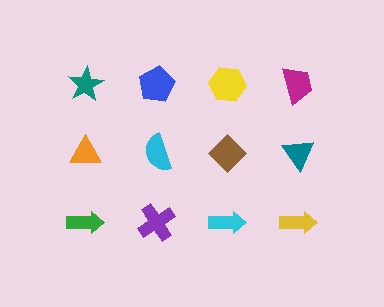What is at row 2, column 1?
An orange triangle.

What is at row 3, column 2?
A purple cross.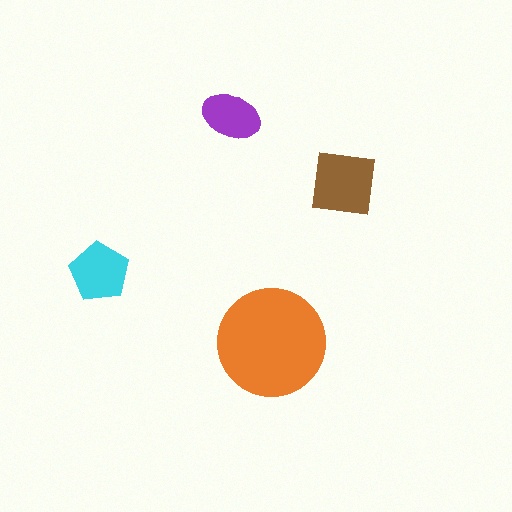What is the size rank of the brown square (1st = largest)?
2nd.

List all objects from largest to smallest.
The orange circle, the brown square, the cyan pentagon, the purple ellipse.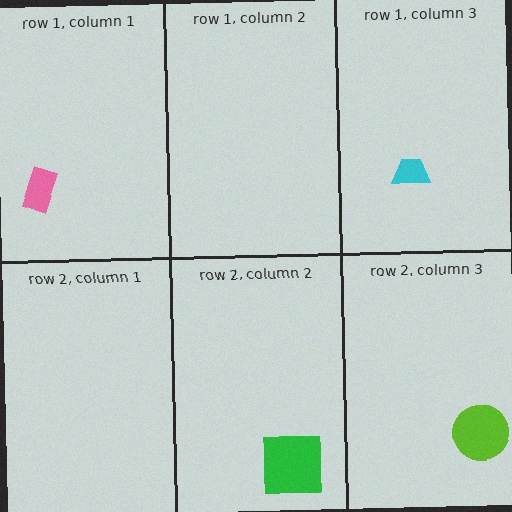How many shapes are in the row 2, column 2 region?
1.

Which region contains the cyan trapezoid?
The row 1, column 3 region.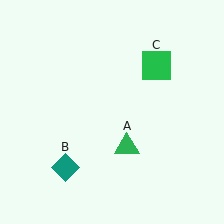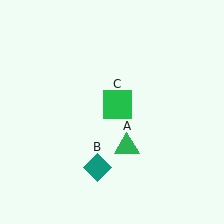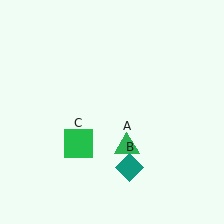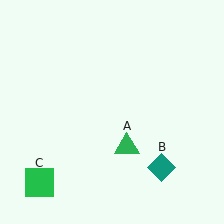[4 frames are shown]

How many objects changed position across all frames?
2 objects changed position: teal diamond (object B), green square (object C).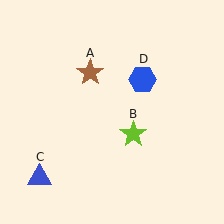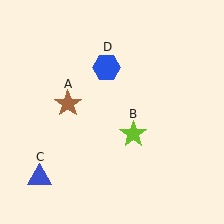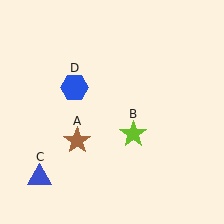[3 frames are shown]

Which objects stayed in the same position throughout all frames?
Lime star (object B) and blue triangle (object C) remained stationary.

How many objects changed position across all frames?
2 objects changed position: brown star (object A), blue hexagon (object D).